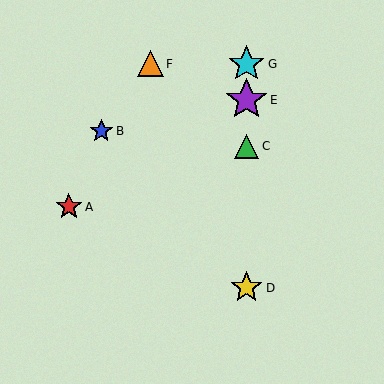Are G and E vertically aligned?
Yes, both are at x≈247.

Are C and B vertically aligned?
No, C is at x≈247 and B is at x≈101.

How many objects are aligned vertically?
4 objects (C, D, E, G) are aligned vertically.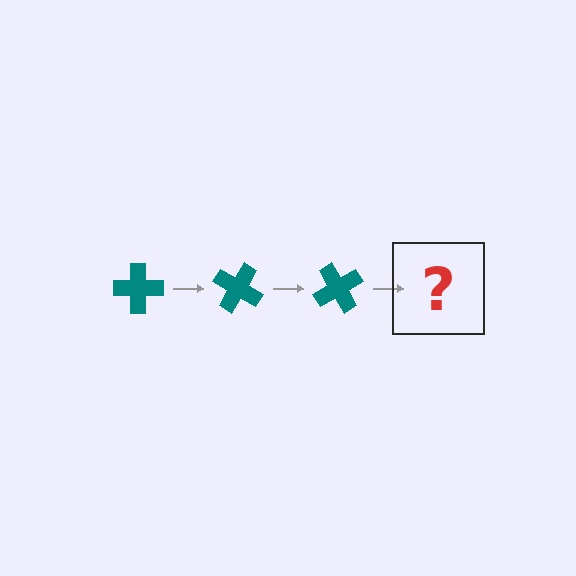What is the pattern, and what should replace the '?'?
The pattern is that the cross rotates 30 degrees each step. The '?' should be a teal cross rotated 90 degrees.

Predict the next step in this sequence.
The next step is a teal cross rotated 90 degrees.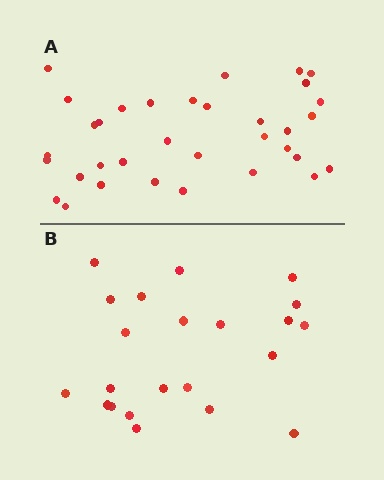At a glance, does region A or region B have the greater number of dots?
Region A (the top region) has more dots.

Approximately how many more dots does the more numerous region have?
Region A has roughly 12 or so more dots than region B.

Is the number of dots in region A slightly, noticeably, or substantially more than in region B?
Region A has substantially more. The ratio is roughly 1.5 to 1.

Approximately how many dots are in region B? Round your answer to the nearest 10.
About 20 dots. (The exact count is 22, which rounds to 20.)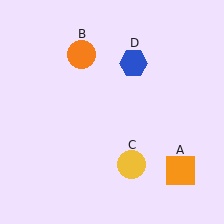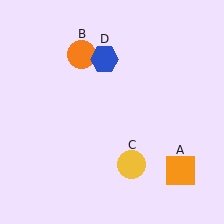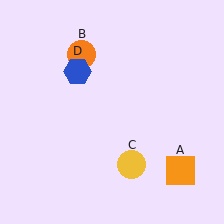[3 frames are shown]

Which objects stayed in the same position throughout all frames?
Orange square (object A) and orange circle (object B) and yellow circle (object C) remained stationary.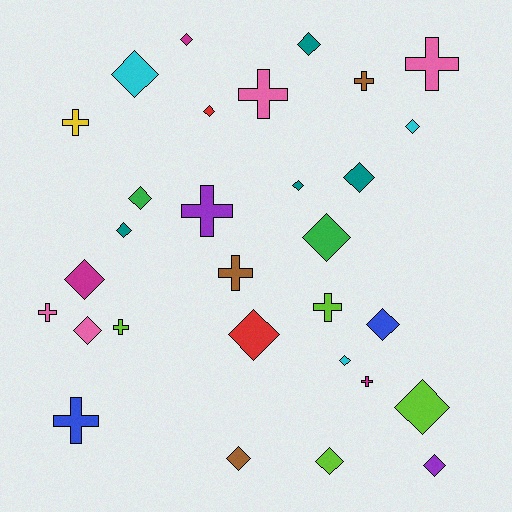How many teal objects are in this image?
There are 4 teal objects.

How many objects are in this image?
There are 30 objects.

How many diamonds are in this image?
There are 19 diamonds.